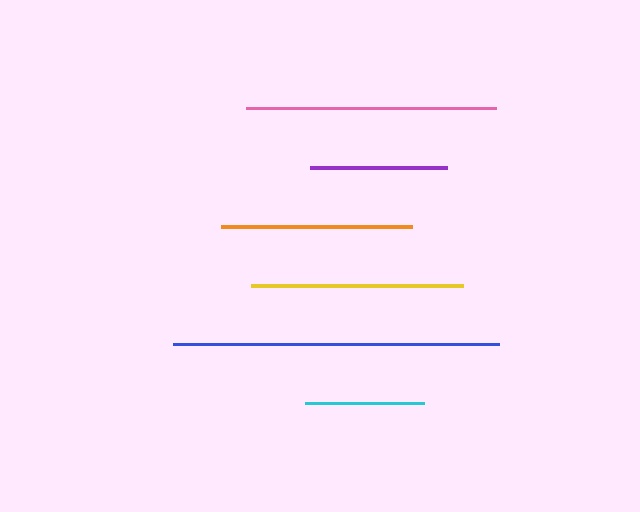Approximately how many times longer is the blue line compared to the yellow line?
The blue line is approximately 1.5 times the length of the yellow line.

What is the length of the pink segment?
The pink segment is approximately 249 pixels long.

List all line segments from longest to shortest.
From longest to shortest: blue, pink, yellow, orange, purple, cyan.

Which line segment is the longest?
The blue line is the longest at approximately 326 pixels.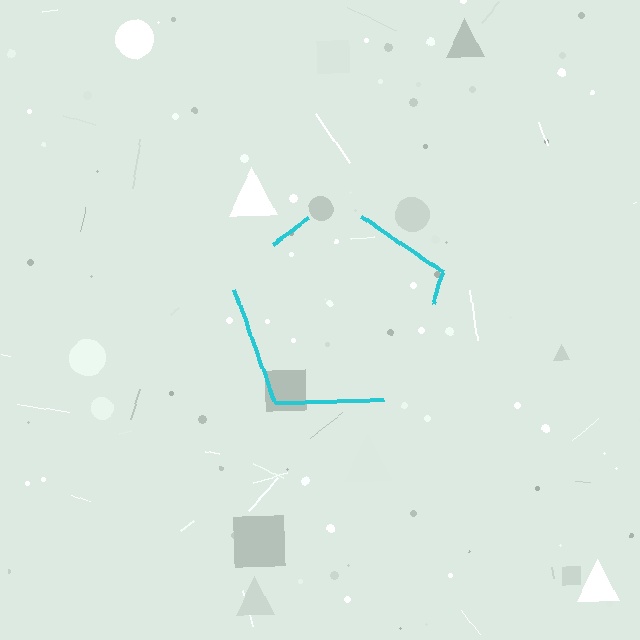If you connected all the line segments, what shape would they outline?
They would outline a pentagon.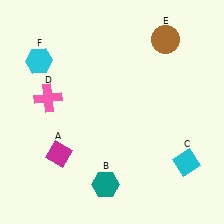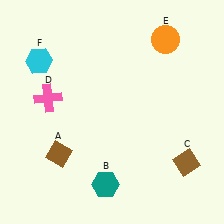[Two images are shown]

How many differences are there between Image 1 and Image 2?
There are 3 differences between the two images.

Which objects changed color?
A changed from magenta to brown. C changed from cyan to brown. E changed from brown to orange.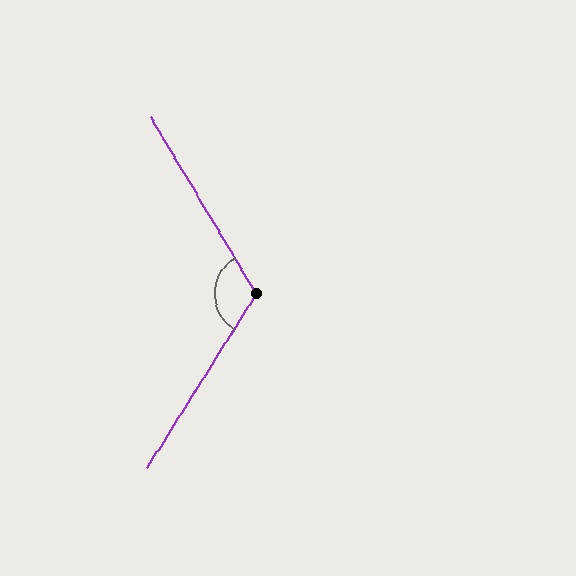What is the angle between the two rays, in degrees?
Approximately 117 degrees.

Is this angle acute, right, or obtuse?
It is obtuse.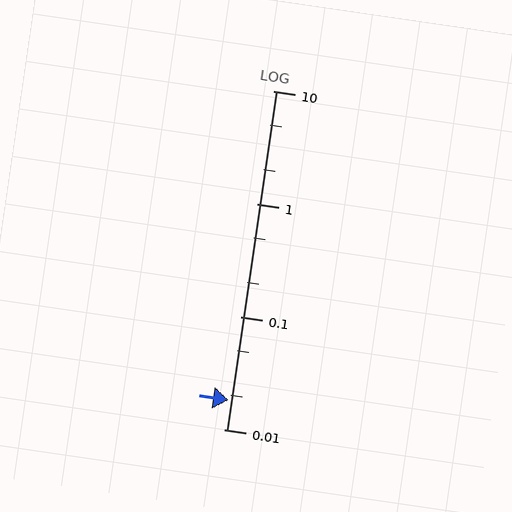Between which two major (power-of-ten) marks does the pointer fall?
The pointer is between 0.01 and 0.1.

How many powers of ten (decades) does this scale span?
The scale spans 3 decades, from 0.01 to 10.